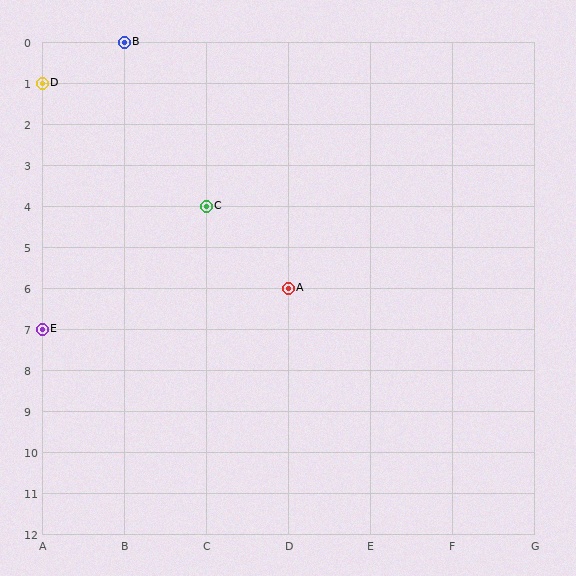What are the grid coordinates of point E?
Point E is at grid coordinates (A, 7).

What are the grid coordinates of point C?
Point C is at grid coordinates (C, 4).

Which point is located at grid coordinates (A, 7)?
Point E is at (A, 7).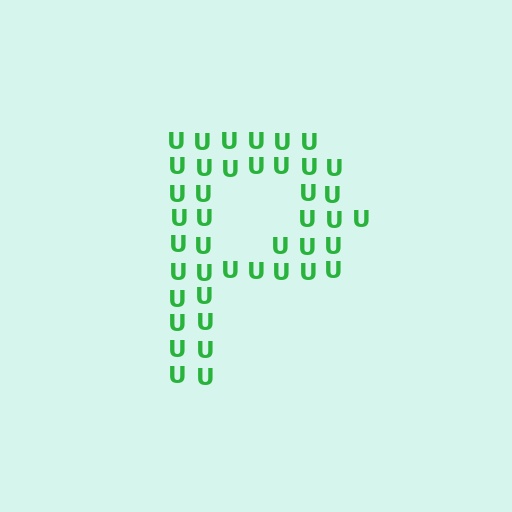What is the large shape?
The large shape is the letter P.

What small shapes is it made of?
It is made of small letter U's.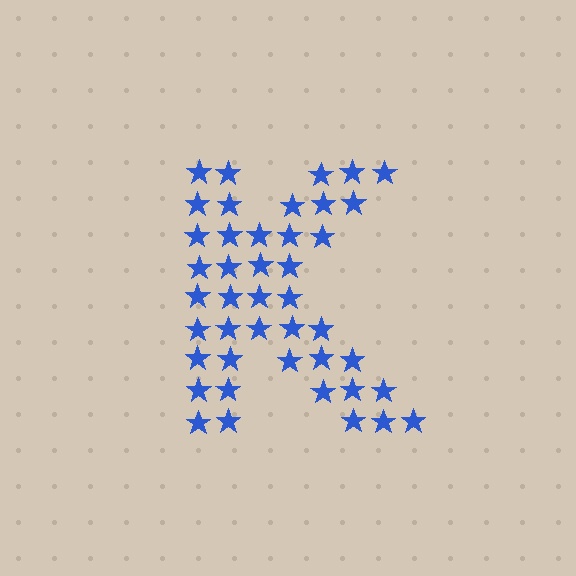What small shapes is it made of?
It is made of small stars.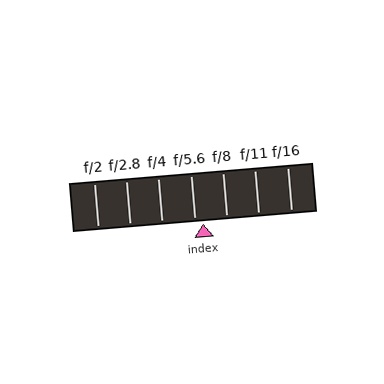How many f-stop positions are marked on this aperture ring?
There are 7 f-stop positions marked.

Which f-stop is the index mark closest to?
The index mark is closest to f/5.6.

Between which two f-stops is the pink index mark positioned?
The index mark is between f/5.6 and f/8.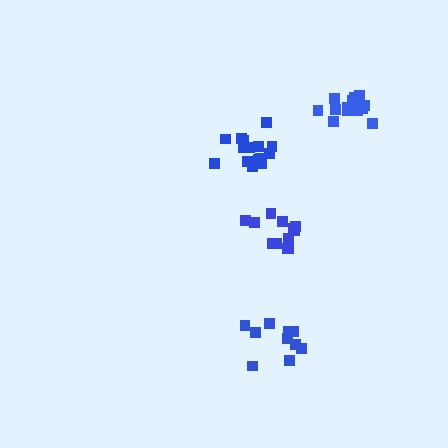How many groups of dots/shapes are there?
There are 4 groups.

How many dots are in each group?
Group 1: 10 dots, Group 2: 15 dots, Group 3: 12 dots, Group 4: 15 dots (52 total).